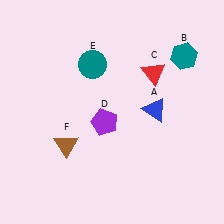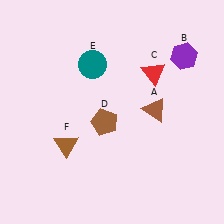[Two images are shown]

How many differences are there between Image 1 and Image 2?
There are 3 differences between the two images.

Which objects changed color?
A changed from blue to brown. B changed from teal to purple. D changed from purple to brown.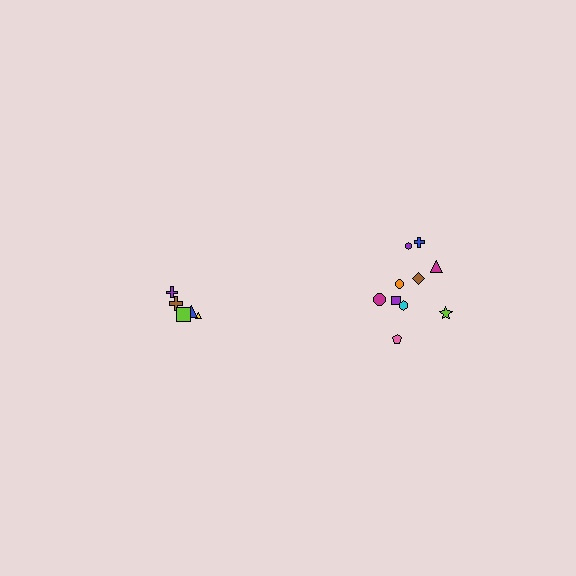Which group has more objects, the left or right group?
The right group.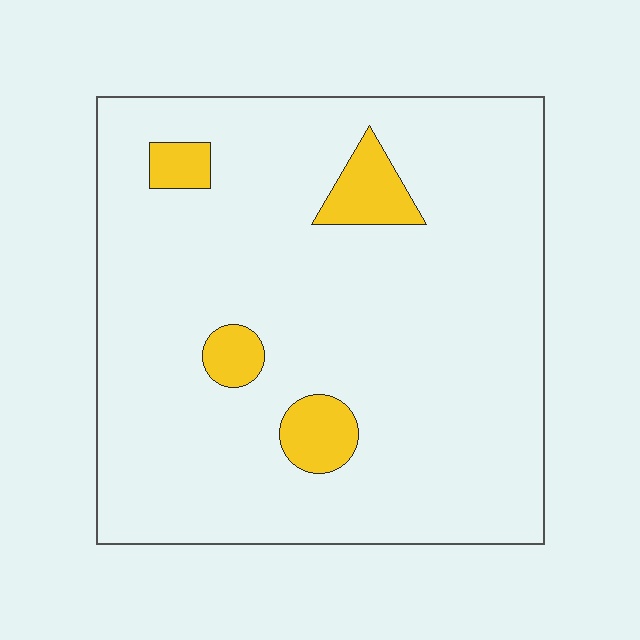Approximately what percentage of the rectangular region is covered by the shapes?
Approximately 10%.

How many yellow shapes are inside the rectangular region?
4.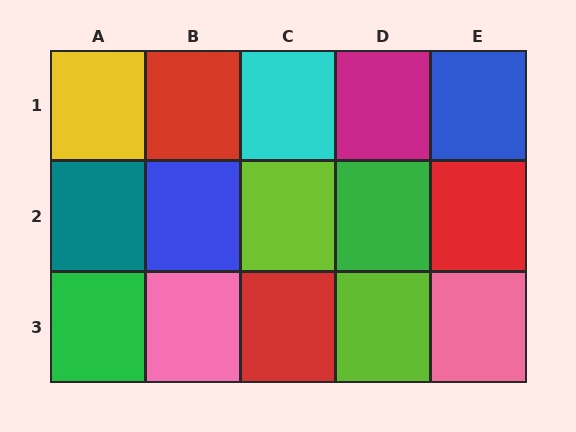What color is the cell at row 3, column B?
Pink.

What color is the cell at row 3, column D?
Lime.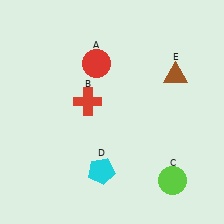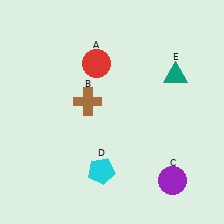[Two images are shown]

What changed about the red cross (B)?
In Image 1, B is red. In Image 2, it changed to brown.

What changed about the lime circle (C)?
In Image 1, C is lime. In Image 2, it changed to purple.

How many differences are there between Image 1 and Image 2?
There are 3 differences between the two images.